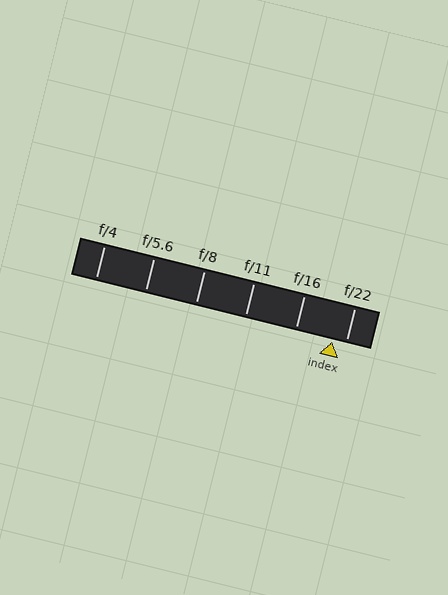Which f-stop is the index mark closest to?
The index mark is closest to f/22.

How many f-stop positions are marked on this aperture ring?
There are 6 f-stop positions marked.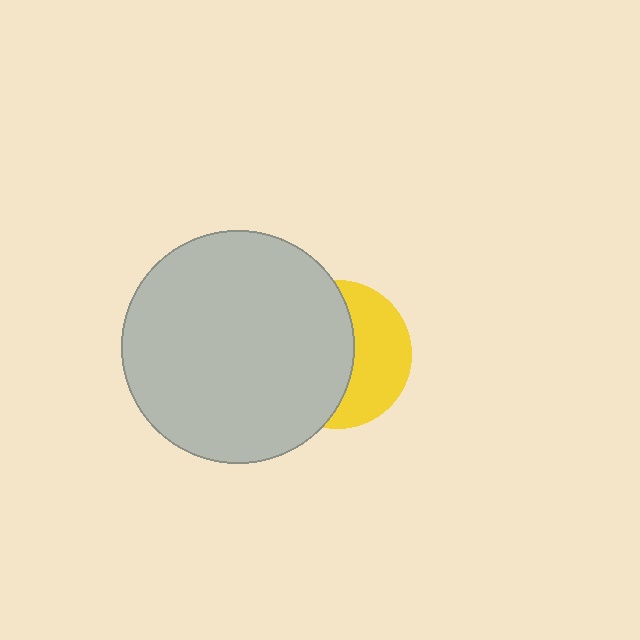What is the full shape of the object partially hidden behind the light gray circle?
The partially hidden object is a yellow circle.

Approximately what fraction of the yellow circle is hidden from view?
Roughly 57% of the yellow circle is hidden behind the light gray circle.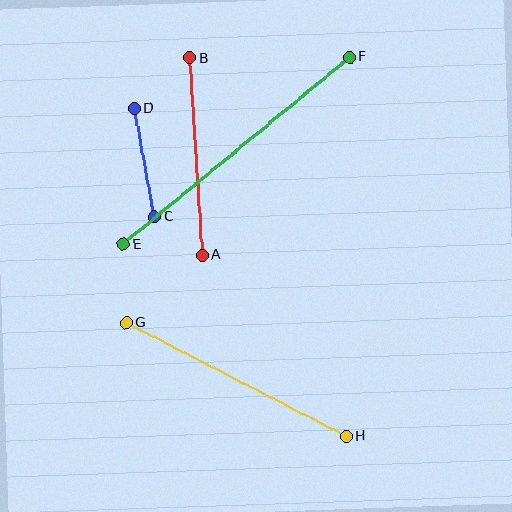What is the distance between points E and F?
The distance is approximately 294 pixels.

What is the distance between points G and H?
The distance is approximately 248 pixels.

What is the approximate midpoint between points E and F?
The midpoint is at approximately (237, 151) pixels.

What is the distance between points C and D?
The distance is approximately 110 pixels.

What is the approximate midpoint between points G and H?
The midpoint is at approximately (236, 380) pixels.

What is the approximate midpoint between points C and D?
The midpoint is at approximately (144, 162) pixels.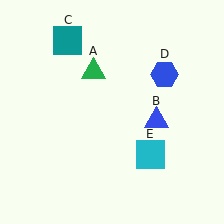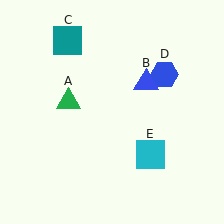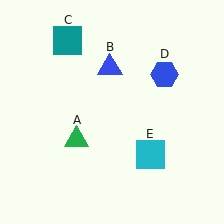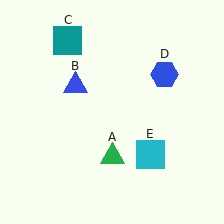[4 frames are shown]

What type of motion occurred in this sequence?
The green triangle (object A), blue triangle (object B) rotated counterclockwise around the center of the scene.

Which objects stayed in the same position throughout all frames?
Teal square (object C) and blue hexagon (object D) and cyan square (object E) remained stationary.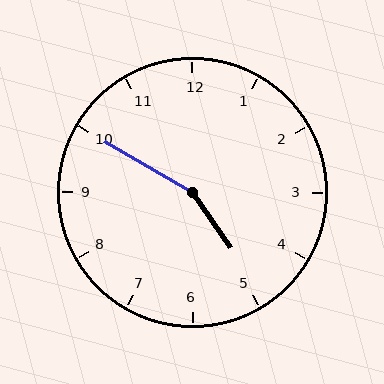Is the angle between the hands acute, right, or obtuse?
It is obtuse.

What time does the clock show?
4:50.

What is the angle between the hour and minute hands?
Approximately 155 degrees.